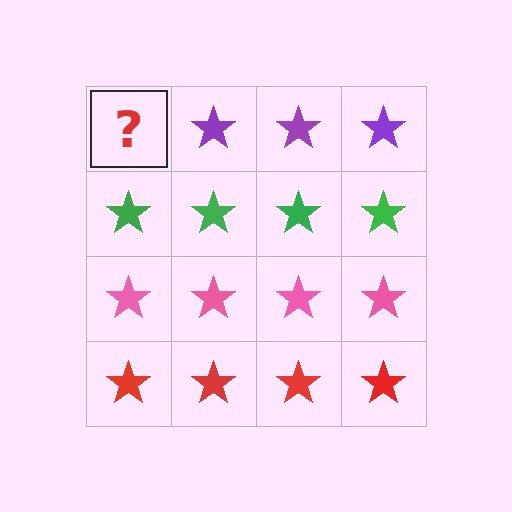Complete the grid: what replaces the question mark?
The question mark should be replaced with a purple star.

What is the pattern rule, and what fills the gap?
The rule is that each row has a consistent color. The gap should be filled with a purple star.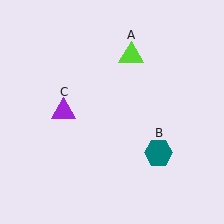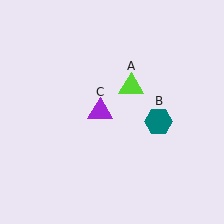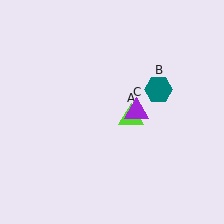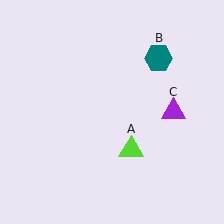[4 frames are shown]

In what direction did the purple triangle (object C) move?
The purple triangle (object C) moved right.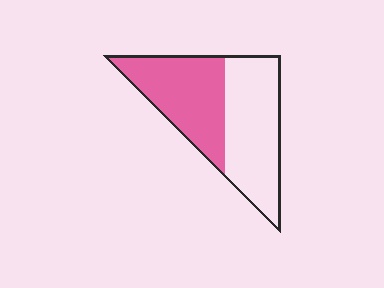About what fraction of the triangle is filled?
About one half (1/2).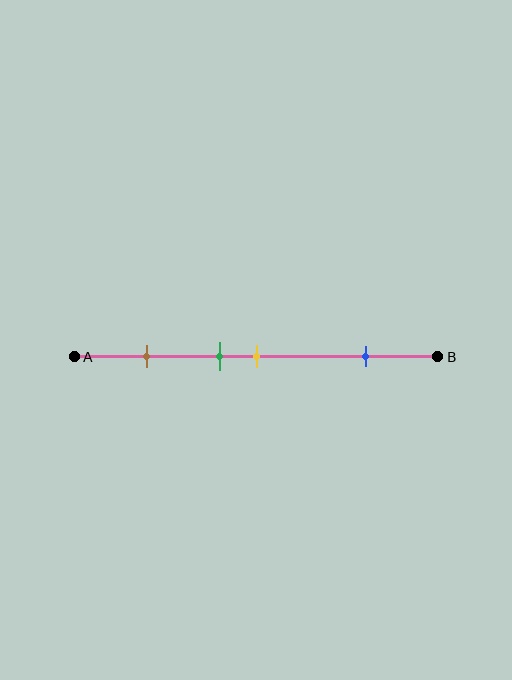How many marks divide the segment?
There are 4 marks dividing the segment.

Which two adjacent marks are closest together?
The green and yellow marks are the closest adjacent pair.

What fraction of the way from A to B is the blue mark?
The blue mark is approximately 80% (0.8) of the way from A to B.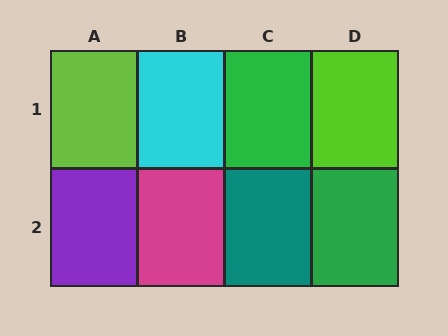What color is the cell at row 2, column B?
Magenta.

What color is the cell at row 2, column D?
Green.